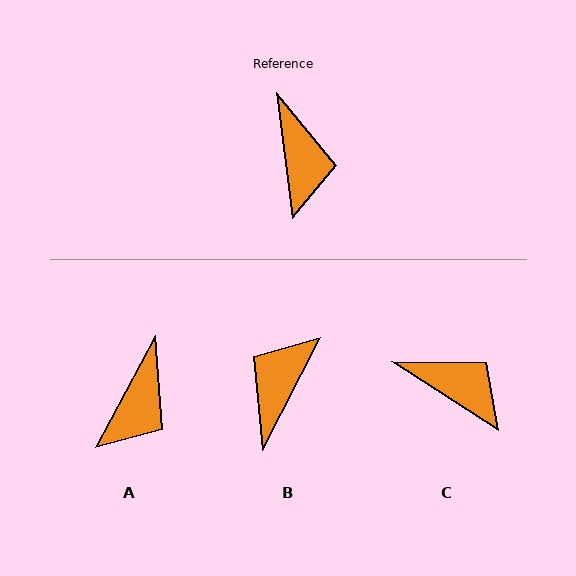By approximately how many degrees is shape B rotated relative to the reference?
Approximately 146 degrees counter-clockwise.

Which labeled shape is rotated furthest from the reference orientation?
B, about 146 degrees away.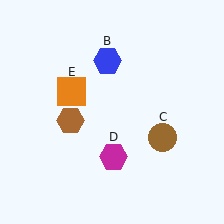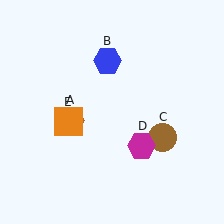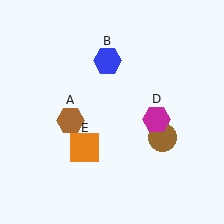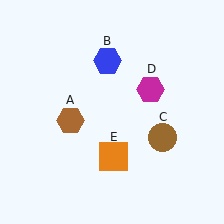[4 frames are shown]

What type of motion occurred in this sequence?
The magenta hexagon (object D), orange square (object E) rotated counterclockwise around the center of the scene.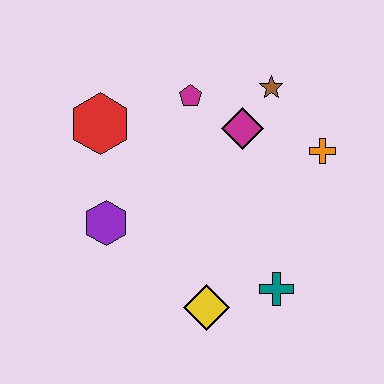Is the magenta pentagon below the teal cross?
No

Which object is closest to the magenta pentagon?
The magenta diamond is closest to the magenta pentagon.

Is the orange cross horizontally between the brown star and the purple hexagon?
No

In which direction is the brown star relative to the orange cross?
The brown star is above the orange cross.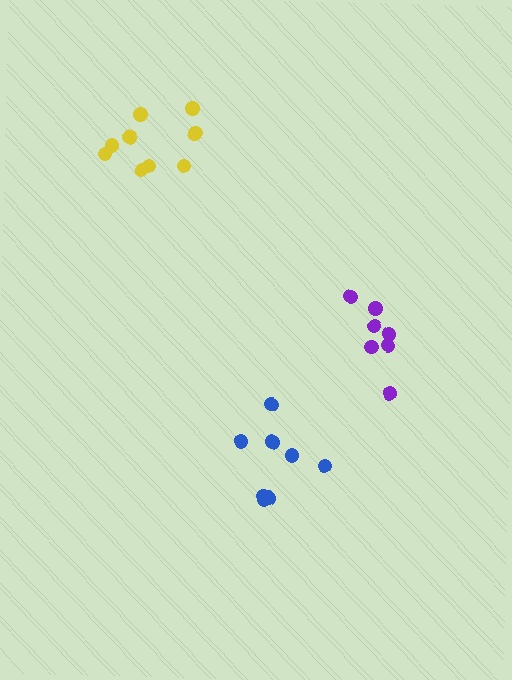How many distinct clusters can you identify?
There are 3 distinct clusters.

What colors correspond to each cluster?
The clusters are colored: yellow, blue, purple.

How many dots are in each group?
Group 1: 9 dots, Group 2: 8 dots, Group 3: 7 dots (24 total).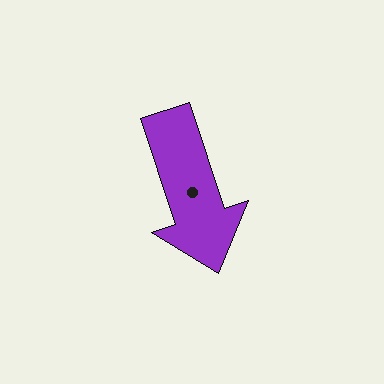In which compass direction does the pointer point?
South.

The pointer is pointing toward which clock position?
Roughly 5 o'clock.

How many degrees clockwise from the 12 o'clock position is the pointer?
Approximately 162 degrees.